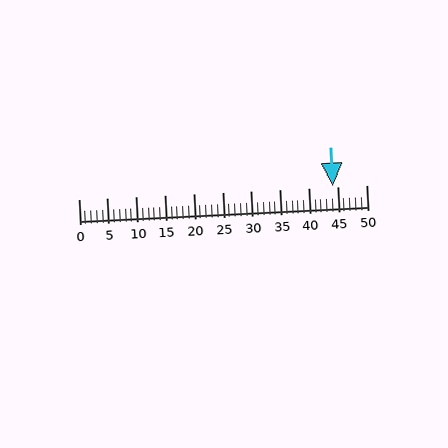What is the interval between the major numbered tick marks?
The major tick marks are spaced 5 units apart.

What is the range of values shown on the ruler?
The ruler shows values from 0 to 50.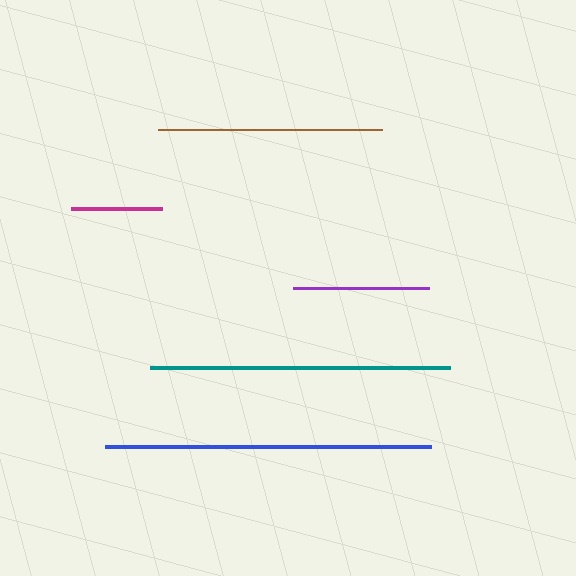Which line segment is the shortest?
The magenta line is the shortest at approximately 91 pixels.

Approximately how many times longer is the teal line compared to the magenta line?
The teal line is approximately 3.3 times the length of the magenta line.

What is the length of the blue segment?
The blue segment is approximately 326 pixels long.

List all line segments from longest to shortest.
From longest to shortest: blue, teal, brown, purple, magenta.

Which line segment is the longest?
The blue line is the longest at approximately 326 pixels.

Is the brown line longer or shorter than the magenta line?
The brown line is longer than the magenta line.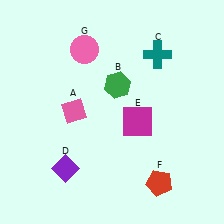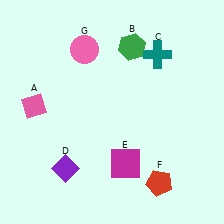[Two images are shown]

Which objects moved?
The objects that moved are: the pink diamond (A), the green hexagon (B), the magenta square (E).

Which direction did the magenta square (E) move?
The magenta square (E) moved down.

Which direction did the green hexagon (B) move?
The green hexagon (B) moved up.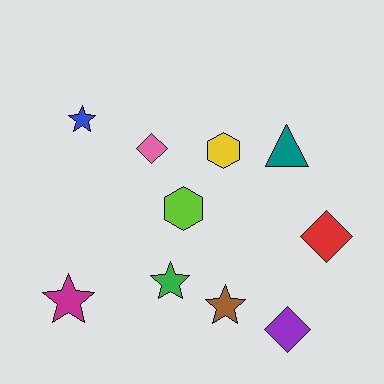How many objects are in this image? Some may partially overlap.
There are 10 objects.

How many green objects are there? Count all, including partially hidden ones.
There is 1 green object.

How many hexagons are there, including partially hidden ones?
There are 2 hexagons.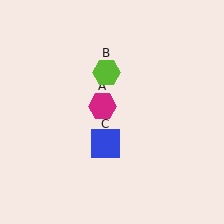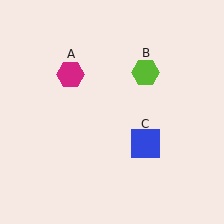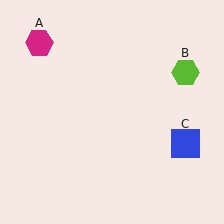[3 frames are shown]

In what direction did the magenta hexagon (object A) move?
The magenta hexagon (object A) moved up and to the left.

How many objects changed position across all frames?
3 objects changed position: magenta hexagon (object A), lime hexagon (object B), blue square (object C).